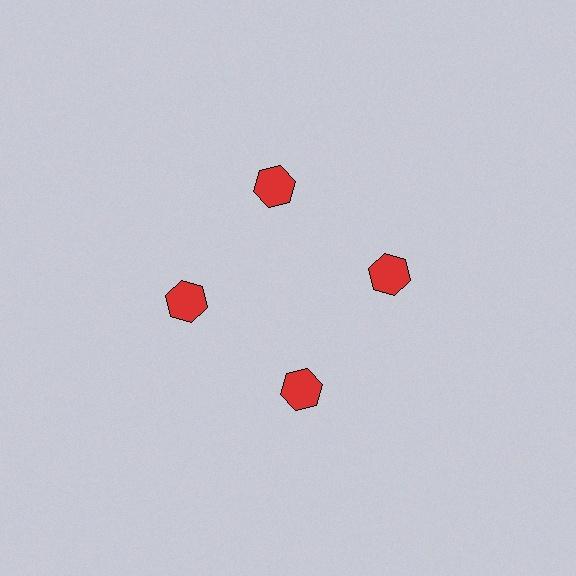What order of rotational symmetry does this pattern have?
This pattern has 4-fold rotational symmetry.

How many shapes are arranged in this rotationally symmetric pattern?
There are 4 shapes, arranged in 4 groups of 1.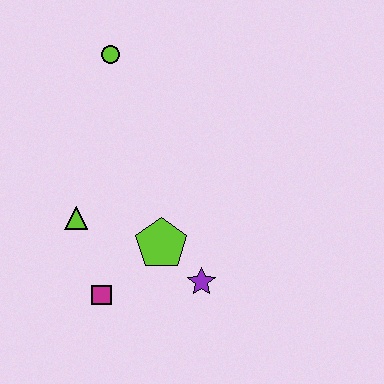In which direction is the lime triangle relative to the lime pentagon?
The lime triangle is to the left of the lime pentagon.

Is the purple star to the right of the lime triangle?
Yes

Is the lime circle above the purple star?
Yes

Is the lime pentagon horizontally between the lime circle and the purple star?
Yes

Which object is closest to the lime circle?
The lime triangle is closest to the lime circle.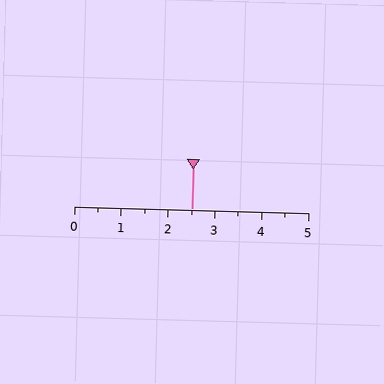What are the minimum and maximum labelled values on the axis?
The axis runs from 0 to 5.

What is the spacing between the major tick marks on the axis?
The major ticks are spaced 1 apart.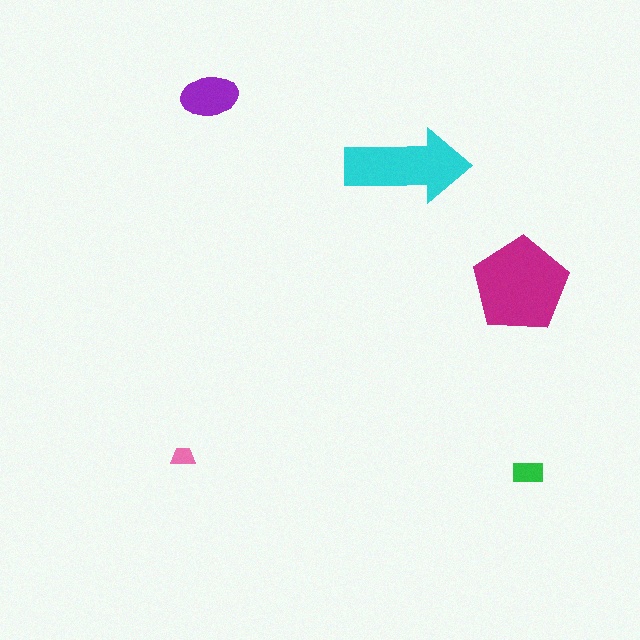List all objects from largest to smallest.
The magenta pentagon, the cyan arrow, the purple ellipse, the green rectangle, the pink trapezoid.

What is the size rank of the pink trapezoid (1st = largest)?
5th.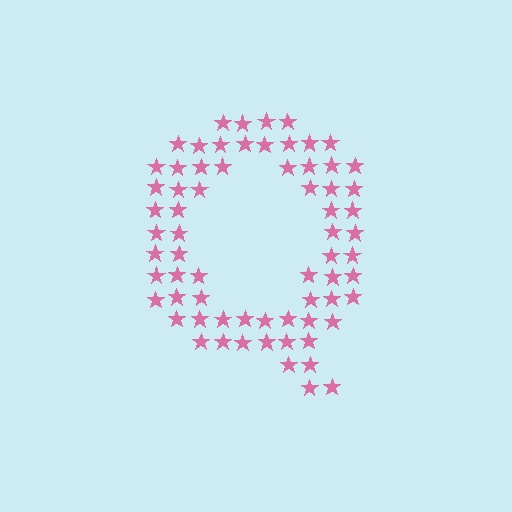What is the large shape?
The large shape is the letter Q.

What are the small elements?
The small elements are stars.